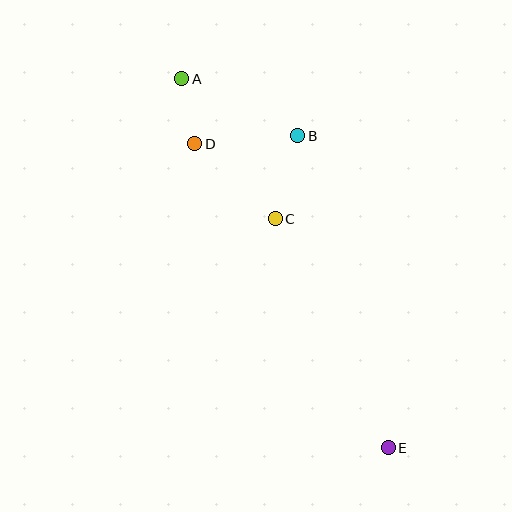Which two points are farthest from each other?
Points A and E are farthest from each other.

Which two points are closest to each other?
Points A and D are closest to each other.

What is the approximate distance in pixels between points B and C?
The distance between B and C is approximately 86 pixels.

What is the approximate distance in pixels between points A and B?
The distance between A and B is approximately 130 pixels.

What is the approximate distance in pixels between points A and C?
The distance between A and C is approximately 168 pixels.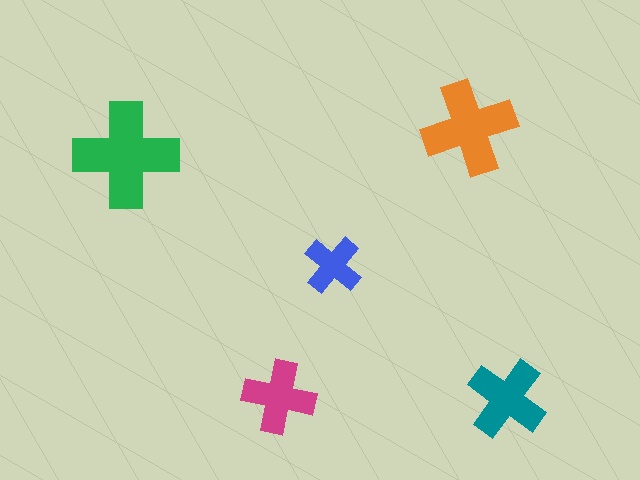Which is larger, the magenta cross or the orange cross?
The orange one.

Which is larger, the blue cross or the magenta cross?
The magenta one.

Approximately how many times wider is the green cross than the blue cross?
About 2 times wider.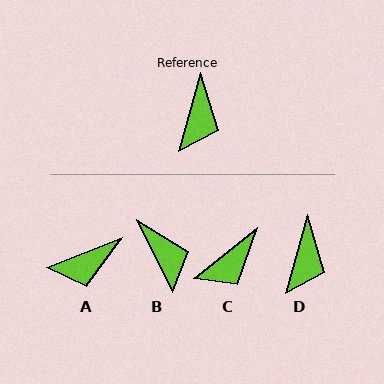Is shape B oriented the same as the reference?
No, it is off by about 42 degrees.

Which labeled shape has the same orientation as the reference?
D.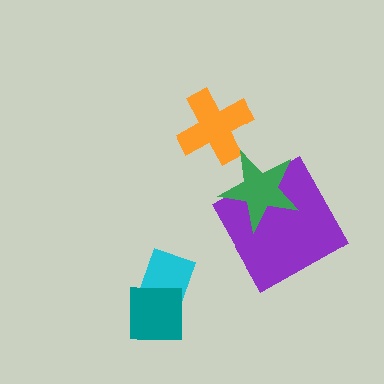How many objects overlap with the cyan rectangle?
1 object overlaps with the cyan rectangle.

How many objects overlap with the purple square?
1 object overlaps with the purple square.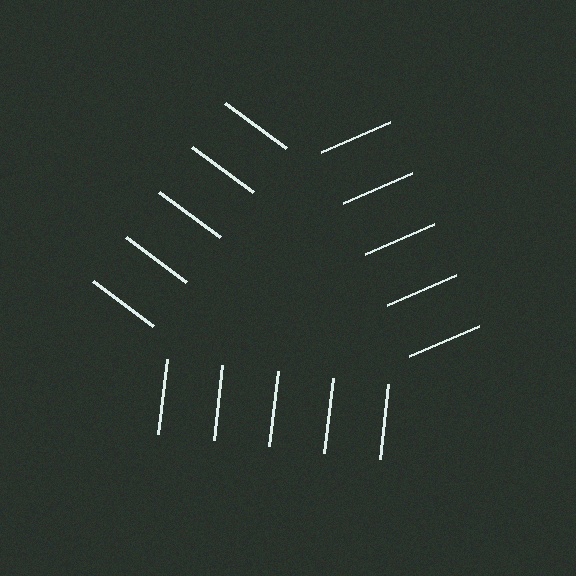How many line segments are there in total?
15 — 5 along each of the 3 edges.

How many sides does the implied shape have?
3 sides — the line-ends trace a triangle.